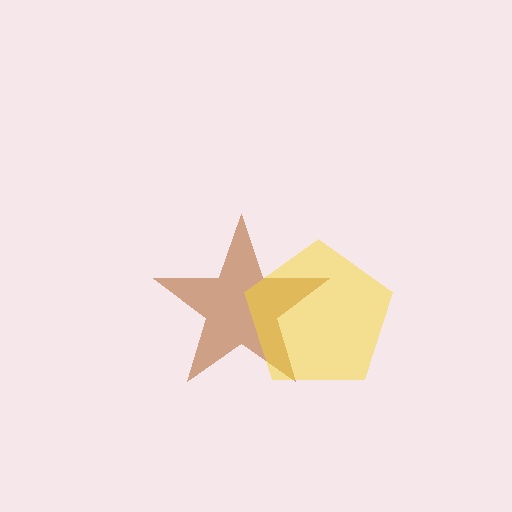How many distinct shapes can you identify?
There are 2 distinct shapes: a brown star, a yellow pentagon.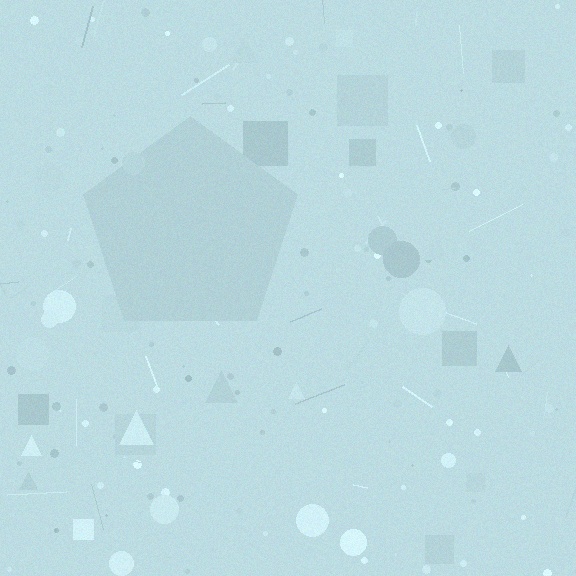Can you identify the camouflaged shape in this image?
The camouflaged shape is a pentagon.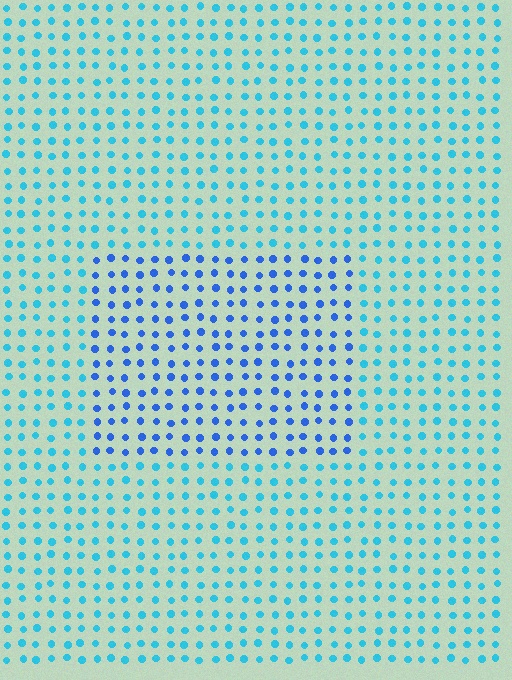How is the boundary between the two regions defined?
The boundary is defined purely by a slight shift in hue (about 32 degrees). Spacing, size, and orientation are identical on both sides.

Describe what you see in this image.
The image is filled with small cyan elements in a uniform arrangement. A rectangle-shaped region is visible where the elements are tinted to a slightly different hue, forming a subtle color boundary.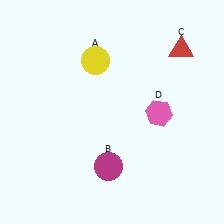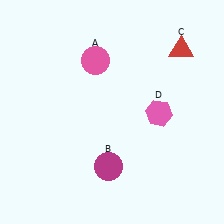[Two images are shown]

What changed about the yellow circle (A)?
In Image 1, A is yellow. In Image 2, it changed to pink.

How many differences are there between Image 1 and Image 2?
There is 1 difference between the two images.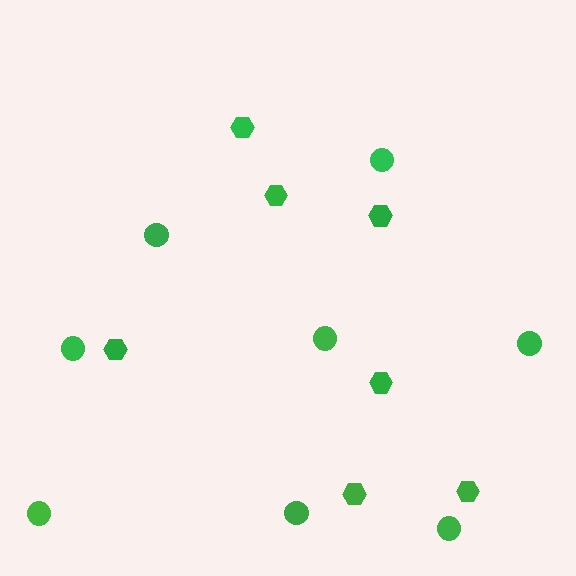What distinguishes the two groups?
There are 2 groups: one group of hexagons (7) and one group of circles (8).